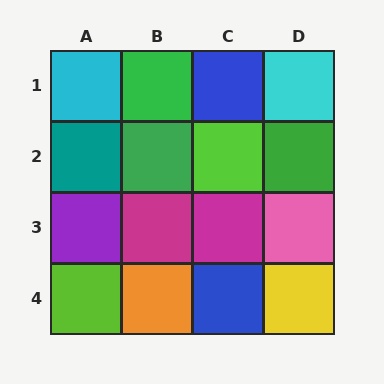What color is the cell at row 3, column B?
Magenta.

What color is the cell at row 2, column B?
Green.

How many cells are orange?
1 cell is orange.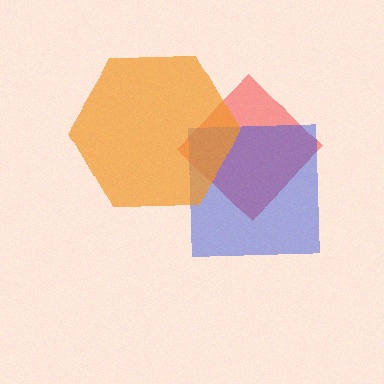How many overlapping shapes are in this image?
There are 3 overlapping shapes in the image.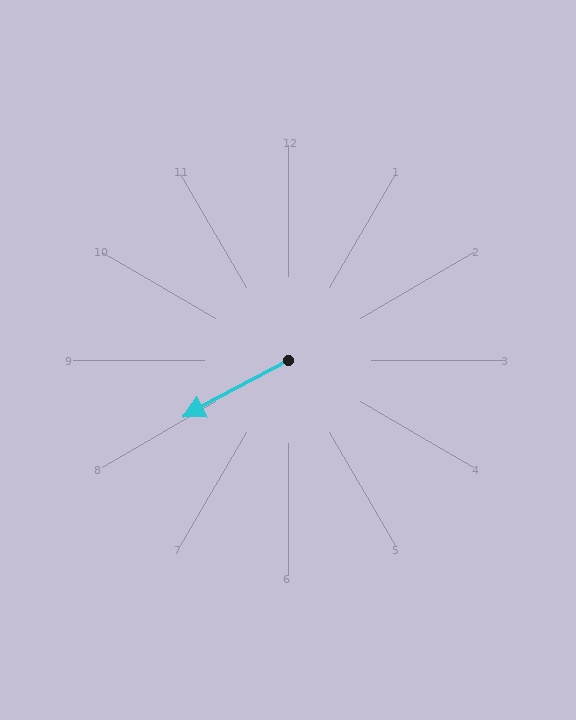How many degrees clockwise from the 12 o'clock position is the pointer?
Approximately 242 degrees.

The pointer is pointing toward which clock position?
Roughly 8 o'clock.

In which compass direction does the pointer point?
Southwest.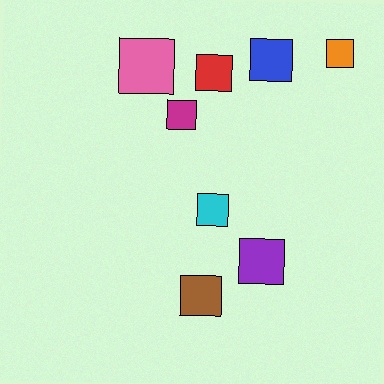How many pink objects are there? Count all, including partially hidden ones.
There is 1 pink object.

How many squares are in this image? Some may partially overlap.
There are 8 squares.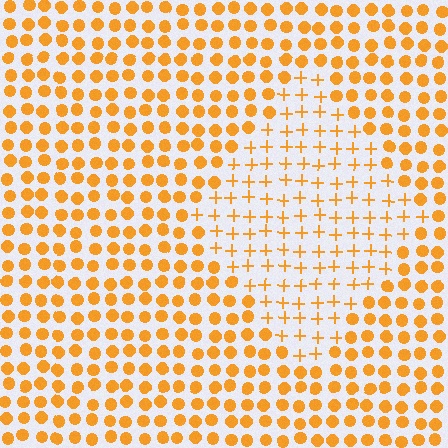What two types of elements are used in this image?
The image uses plus signs inside the diamond region and circles outside it.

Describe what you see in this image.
The image is filled with small orange elements arranged in a uniform grid. A diamond-shaped region contains plus signs, while the surrounding area contains circles. The boundary is defined purely by the change in element shape.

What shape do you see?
I see a diamond.